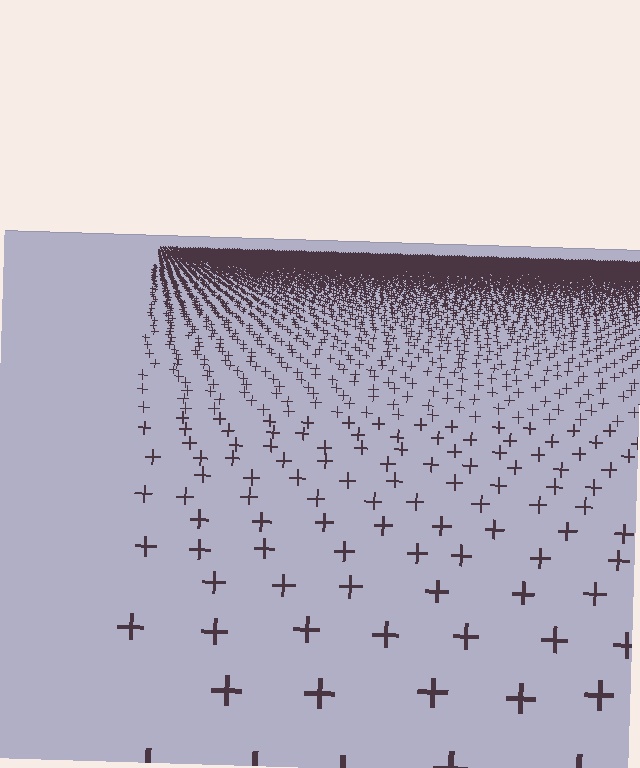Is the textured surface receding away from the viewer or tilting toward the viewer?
The surface is receding away from the viewer. Texture elements get smaller and denser toward the top.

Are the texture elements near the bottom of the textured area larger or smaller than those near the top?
Larger. Near the bottom, elements are closer to the viewer and appear at a bigger on-screen size.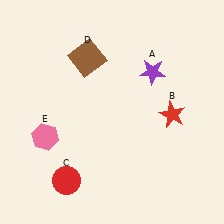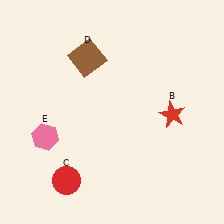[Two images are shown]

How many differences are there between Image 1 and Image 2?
There is 1 difference between the two images.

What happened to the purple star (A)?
The purple star (A) was removed in Image 2. It was in the top-right area of Image 1.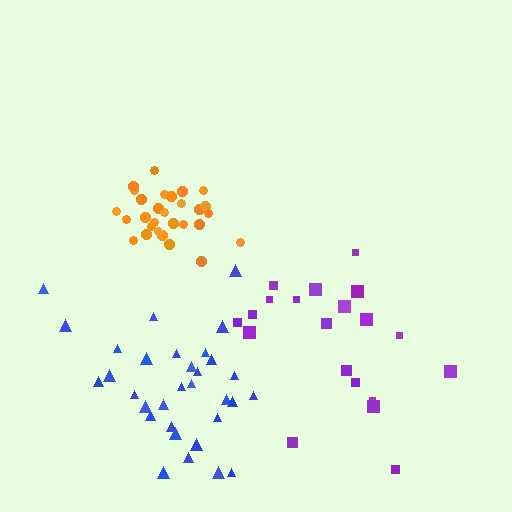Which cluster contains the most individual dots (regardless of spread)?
Blue (32).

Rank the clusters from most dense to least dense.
orange, blue, purple.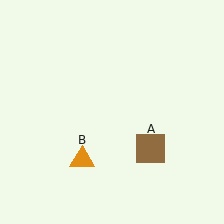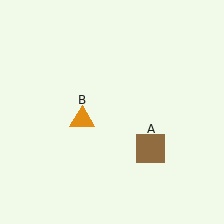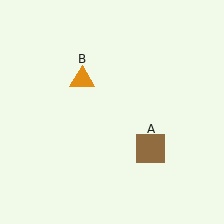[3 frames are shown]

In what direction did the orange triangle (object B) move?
The orange triangle (object B) moved up.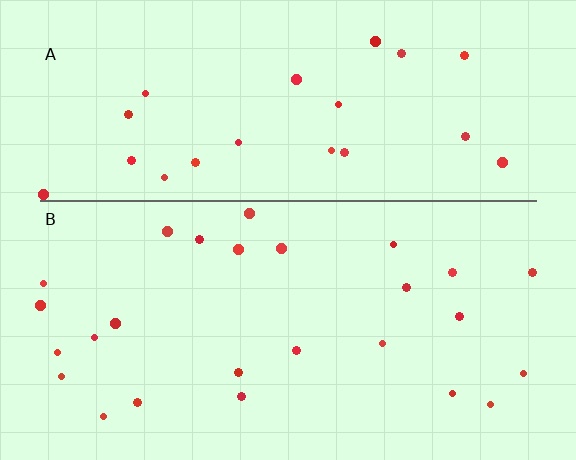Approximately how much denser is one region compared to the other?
Approximately 1.1× — region B over region A.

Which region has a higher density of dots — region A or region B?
B (the bottom).